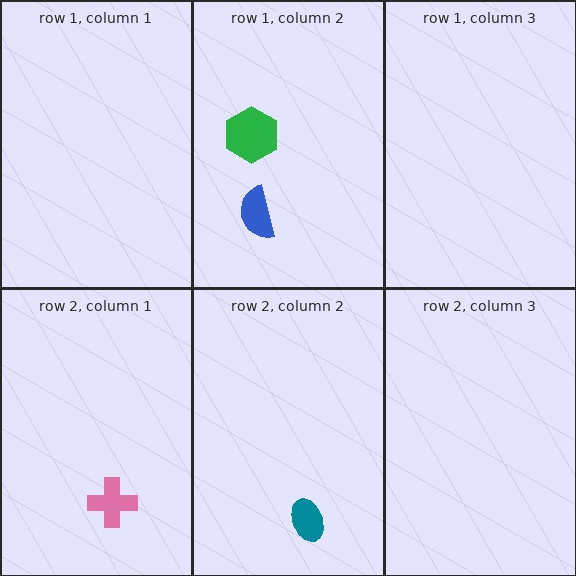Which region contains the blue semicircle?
The row 1, column 2 region.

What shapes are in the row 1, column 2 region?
The green hexagon, the blue semicircle.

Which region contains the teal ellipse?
The row 2, column 2 region.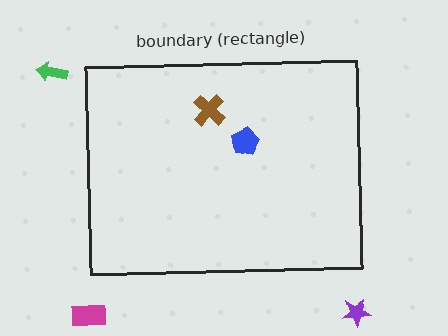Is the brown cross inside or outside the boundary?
Inside.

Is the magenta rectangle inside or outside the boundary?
Outside.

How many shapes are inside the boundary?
2 inside, 3 outside.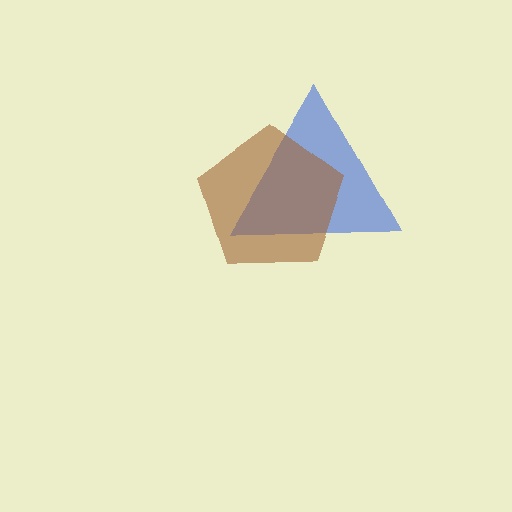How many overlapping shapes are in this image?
There are 2 overlapping shapes in the image.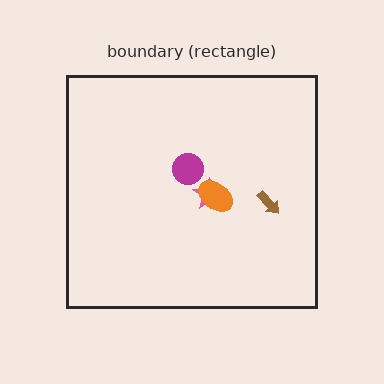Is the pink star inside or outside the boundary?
Inside.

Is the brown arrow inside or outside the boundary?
Inside.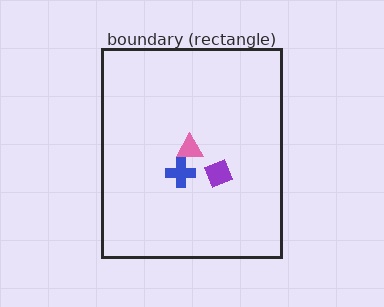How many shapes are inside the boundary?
3 inside, 0 outside.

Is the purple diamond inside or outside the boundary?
Inside.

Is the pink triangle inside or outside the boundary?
Inside.